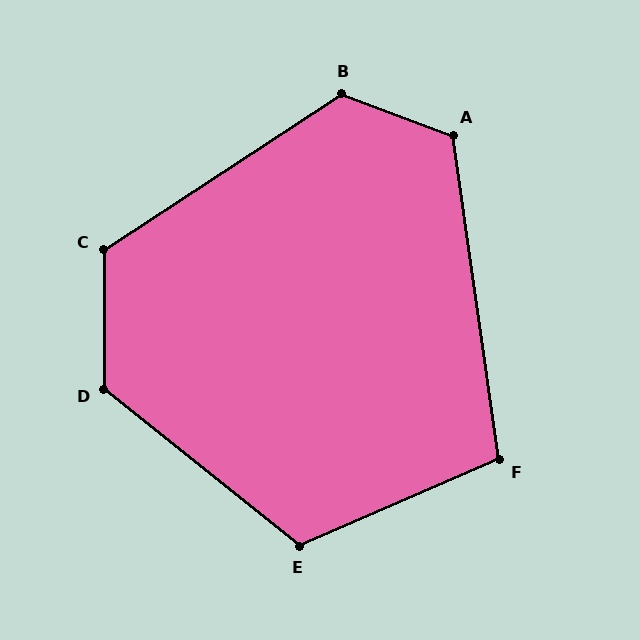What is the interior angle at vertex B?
Approximately 126 degrees (obtuse).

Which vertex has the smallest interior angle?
F, at approximately 105 degrees.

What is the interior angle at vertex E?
Approximately 118 degrees (obtuse).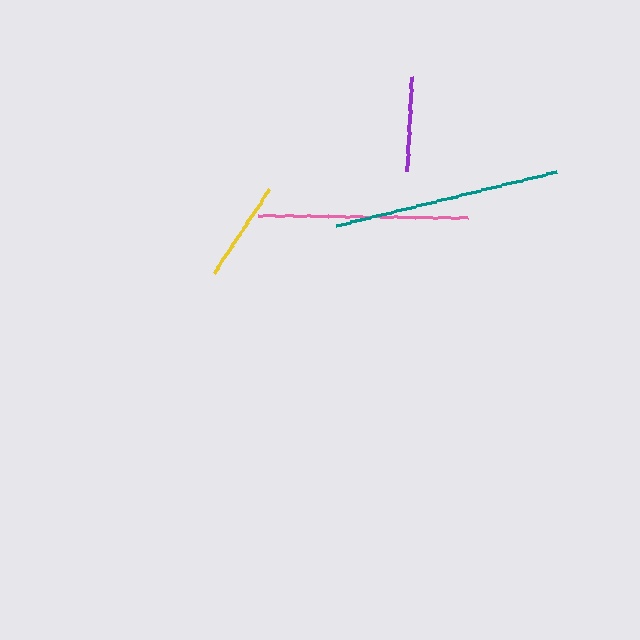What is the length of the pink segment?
The pink segment is approximately 209 pixels long.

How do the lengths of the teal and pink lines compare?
The teal and pink lines are approximately the same length.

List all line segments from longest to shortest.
From longest to shortest: teal, pink, yellow, purple.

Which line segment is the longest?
The teal line is the longest at approximately 228 pixels.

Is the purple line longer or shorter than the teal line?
The teal line is longer than the purple line.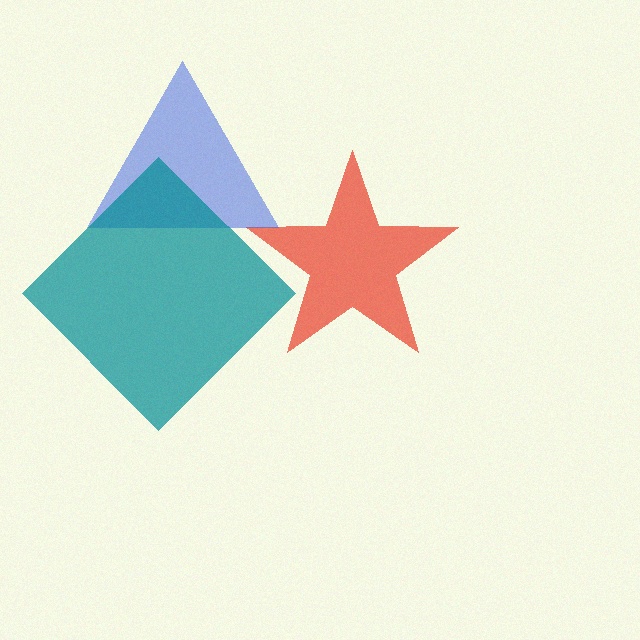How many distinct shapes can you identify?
There are 3 distinct shapes: a red star, a blue triangle, a teal diamond.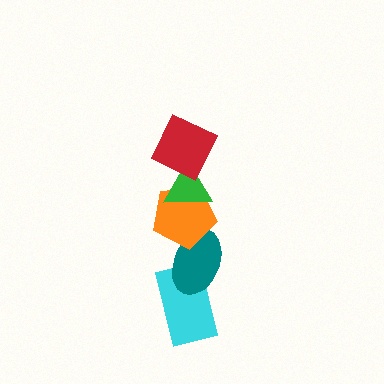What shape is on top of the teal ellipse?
The orange pentagon is on top of the teal ellipse.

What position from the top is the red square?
The red square is 1st from the top.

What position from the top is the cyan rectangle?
The cyan rectangle is 5th from the top.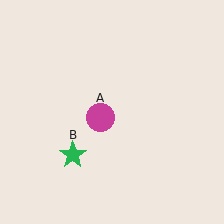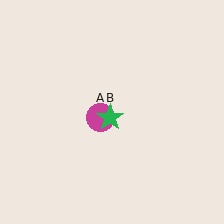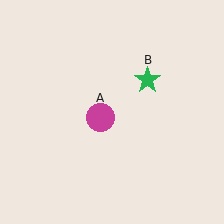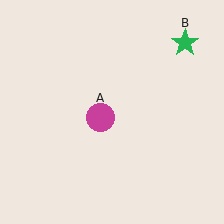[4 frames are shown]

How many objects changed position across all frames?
1 object changed position: green star (object B).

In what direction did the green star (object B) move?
The green star (object B) moved up and to the right.